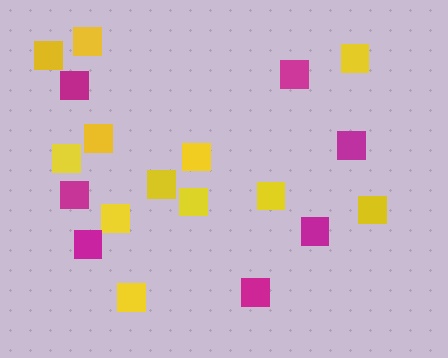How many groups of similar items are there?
There are 2 groups: one group of yellow squares (12) and one group of magenta squares (7).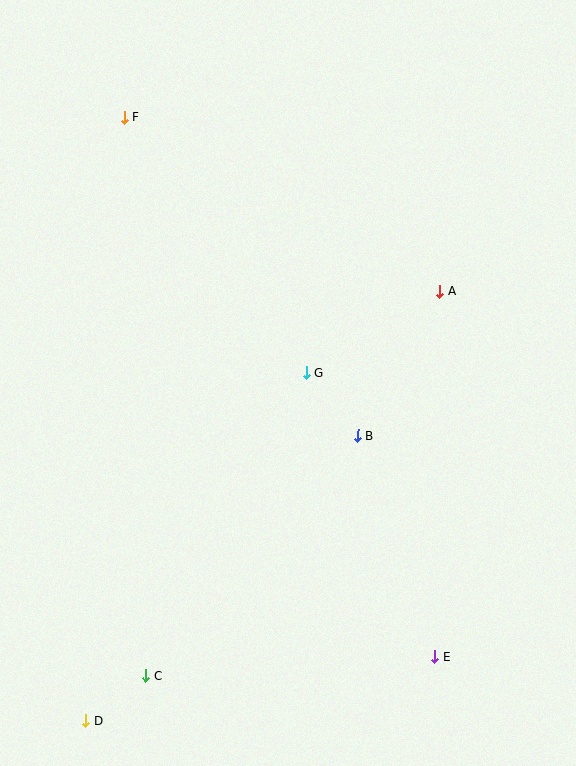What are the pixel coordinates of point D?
Point D is at (86, 720).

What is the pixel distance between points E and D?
The distance between E and D is 355 pixels.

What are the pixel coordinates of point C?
Point C is at (146, 675).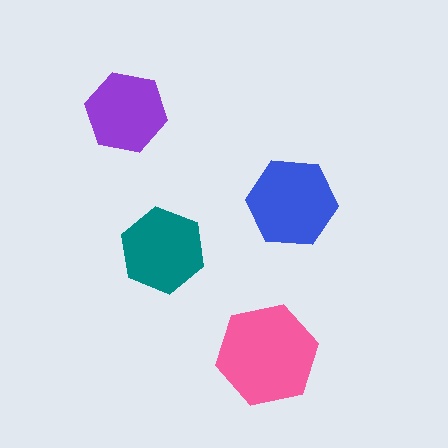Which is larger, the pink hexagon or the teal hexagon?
The pink one.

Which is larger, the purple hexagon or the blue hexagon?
The blue one.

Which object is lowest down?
The pink hexagon is bottommost.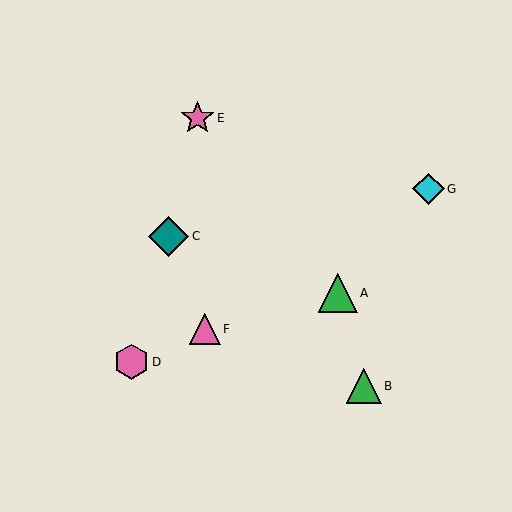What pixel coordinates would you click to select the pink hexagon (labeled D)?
Click at (131, 362) to select the pink hexagon D.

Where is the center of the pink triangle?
The center of the pink triangle is at (205, 329).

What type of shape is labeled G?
Shape G is a cyan diamond.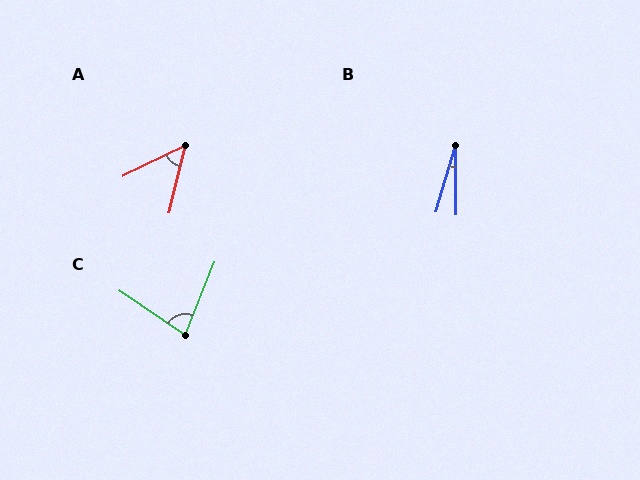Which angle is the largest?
C, at approximately 78 degrees.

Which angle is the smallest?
B, at approximately 17 degrees.